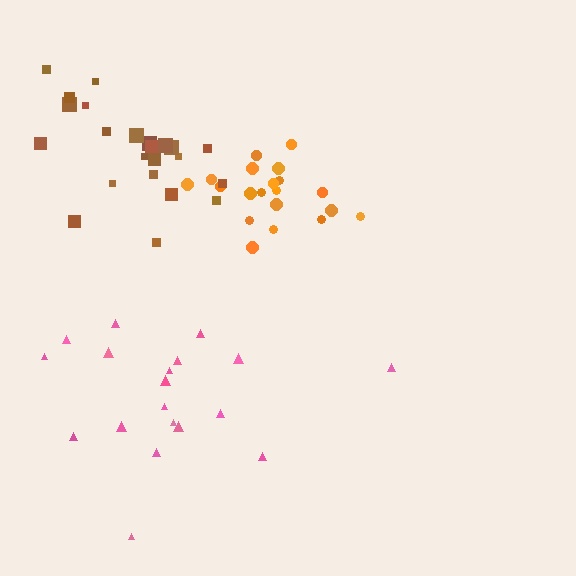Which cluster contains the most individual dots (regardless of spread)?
Brown (23).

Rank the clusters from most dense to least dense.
orange, brown, pink.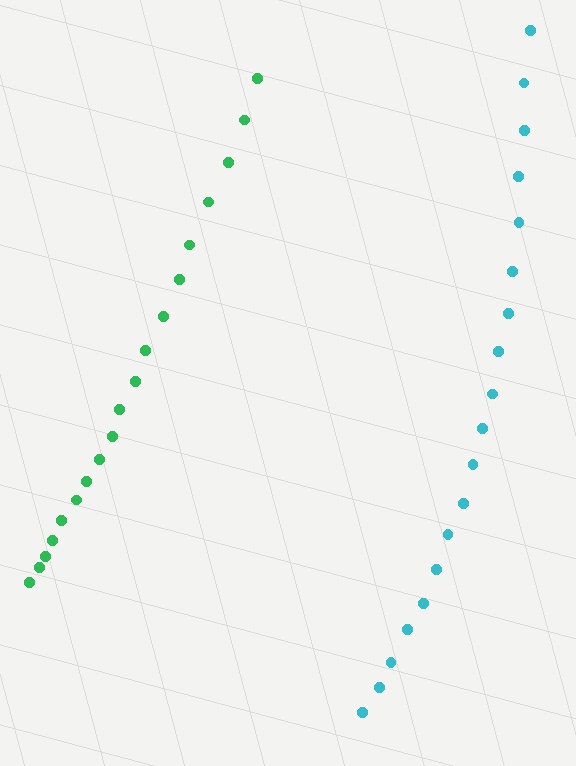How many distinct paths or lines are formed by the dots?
There are 2 distinct paths.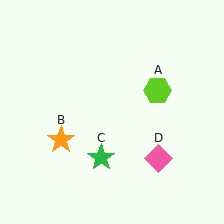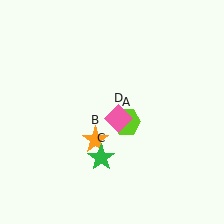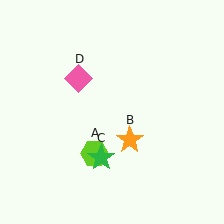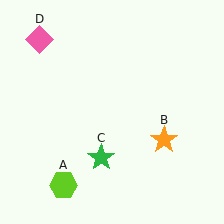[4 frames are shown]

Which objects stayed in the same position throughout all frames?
Green star (object C) remained stationary.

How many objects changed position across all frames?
3 objects changed position: lime hexagon (object A), orange star (object B), pink diamond (object D).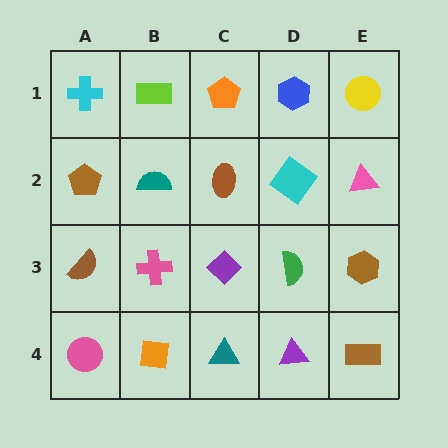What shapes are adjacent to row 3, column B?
A teal semicircle (row 2, column B), an orange square (row 4, column B), a brown semicircle (row 3, column A), a purple diamond (row 3, column C).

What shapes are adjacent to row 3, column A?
A brown pentagon (row 2, column A), a pink circle (row 4, column A), a pink cross (row 3, column B).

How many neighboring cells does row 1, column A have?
2.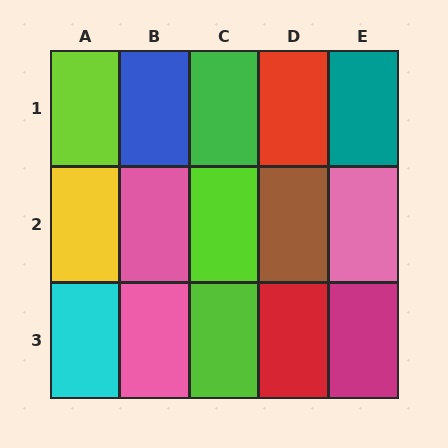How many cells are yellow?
1 cell is yellow.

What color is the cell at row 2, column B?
Pink.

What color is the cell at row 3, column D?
Red.